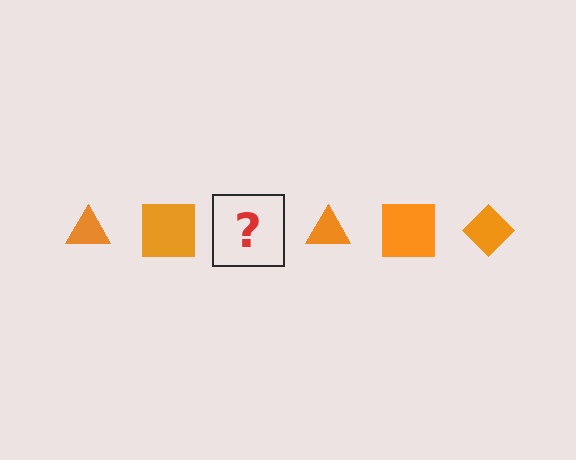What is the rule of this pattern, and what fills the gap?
The rule is that the pattern cycles through triangle, square, diamond shapes in orange. The gap should be filled with an orange diamond.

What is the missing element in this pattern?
The missing element is an orange diamond.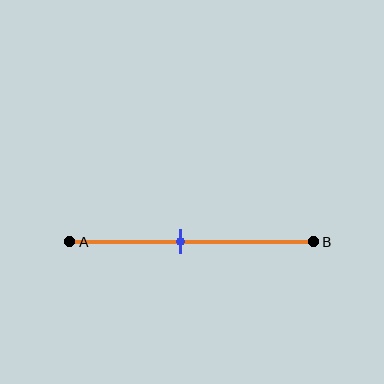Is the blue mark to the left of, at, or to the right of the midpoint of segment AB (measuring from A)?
The blue mark is to the left of the midpoint of segment AB.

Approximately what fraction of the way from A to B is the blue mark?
The blue mark is approximately 45% of the way from A to B.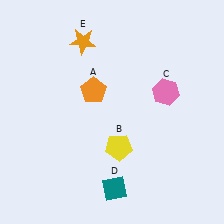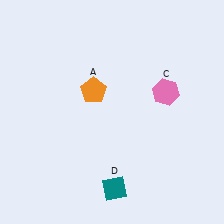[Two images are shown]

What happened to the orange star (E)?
The orange star (E) was removed in Image 2. It was in the top-left area of Image 1.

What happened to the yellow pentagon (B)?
The yellow pentagon (B) was removed in Image 2. It was in the bottom-right area of Image 1.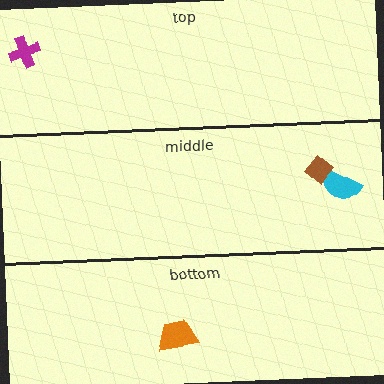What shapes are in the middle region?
The cyan semicircle, the brown diamond.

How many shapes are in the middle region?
2.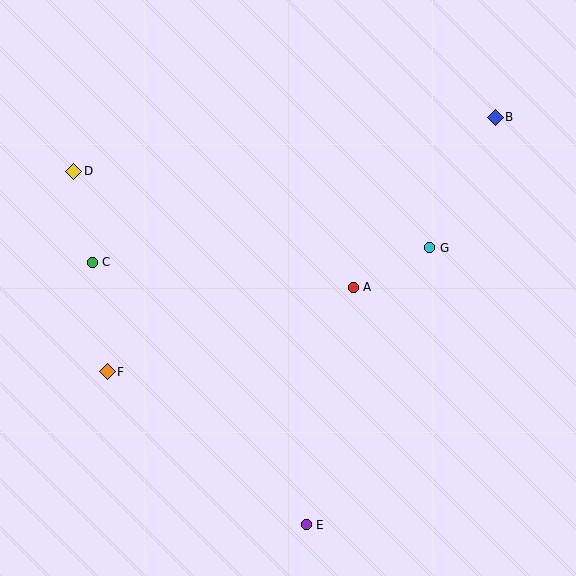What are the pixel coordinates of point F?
Point F is at (107, 372).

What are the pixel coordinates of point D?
Point D is at (74, 171).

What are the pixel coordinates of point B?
Point B is at (495, 117).